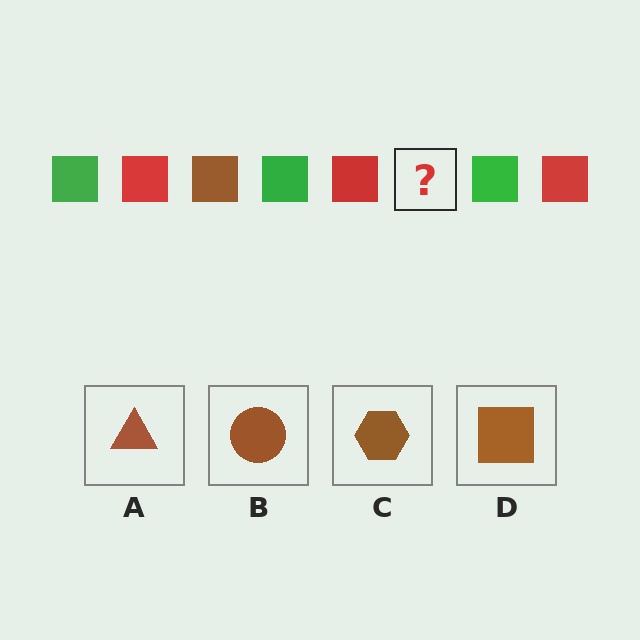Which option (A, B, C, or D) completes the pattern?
D.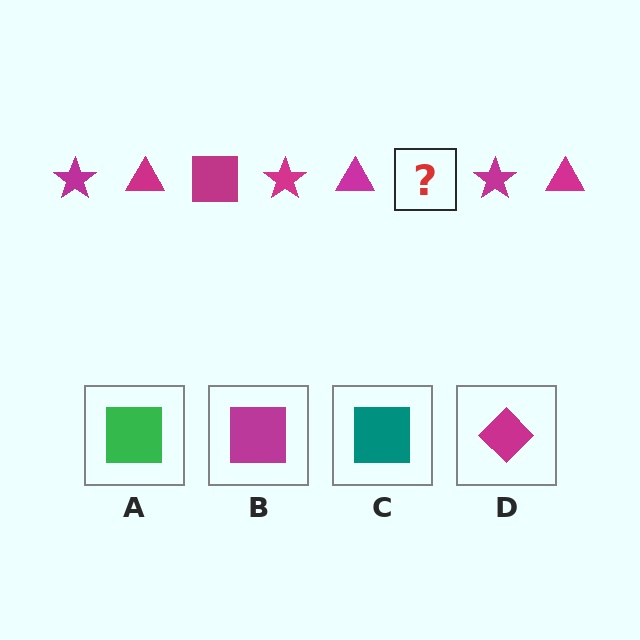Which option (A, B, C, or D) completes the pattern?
B.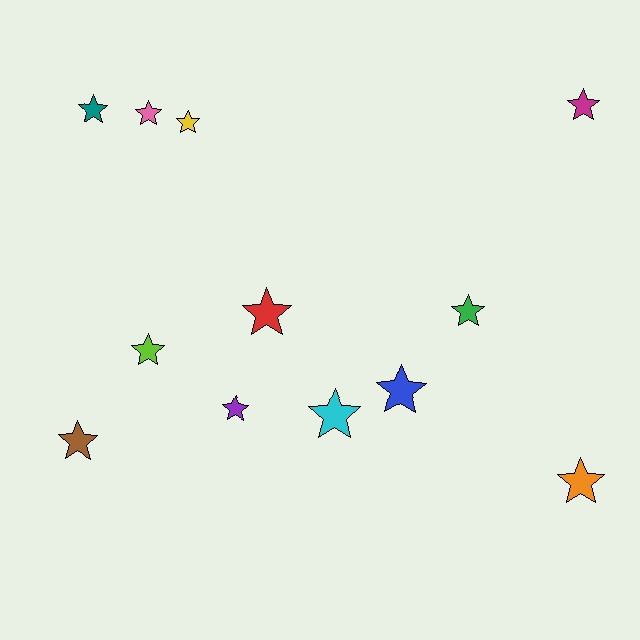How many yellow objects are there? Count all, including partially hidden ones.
There is 1 yellow object.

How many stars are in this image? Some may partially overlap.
There are 12 stars.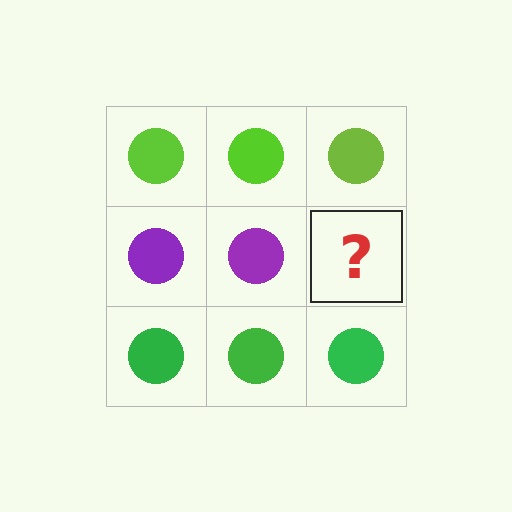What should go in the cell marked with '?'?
The missing cell should contain a purple circle.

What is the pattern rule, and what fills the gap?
The rule is that each row has a consistent color. The gap should be filled with a purple circle.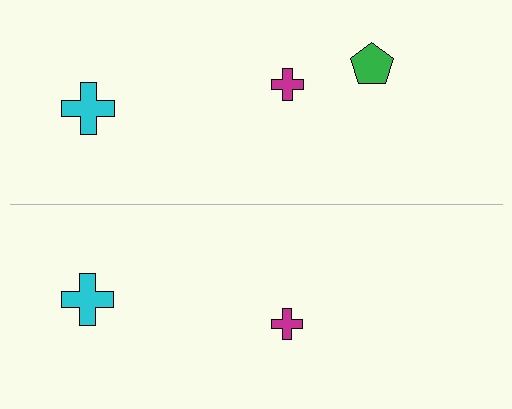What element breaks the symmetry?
A green pentagon is missing from the bottom side.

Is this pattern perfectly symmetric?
No, the pattern is not perfectly symmetric. A green pentagon is missing from the bottom side.